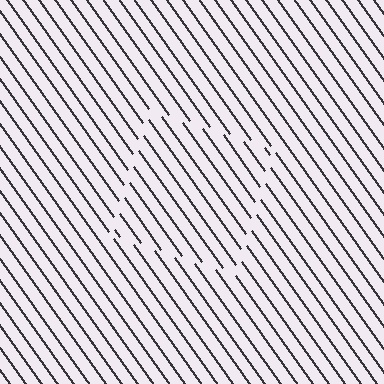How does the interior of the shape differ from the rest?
The interior of the shape contains the same grating, shifted by half a period — the contour is defined by the phase discontinuity where line-ends from the inner and outer gratings abut.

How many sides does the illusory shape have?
4 sides — the line-ends trace a square.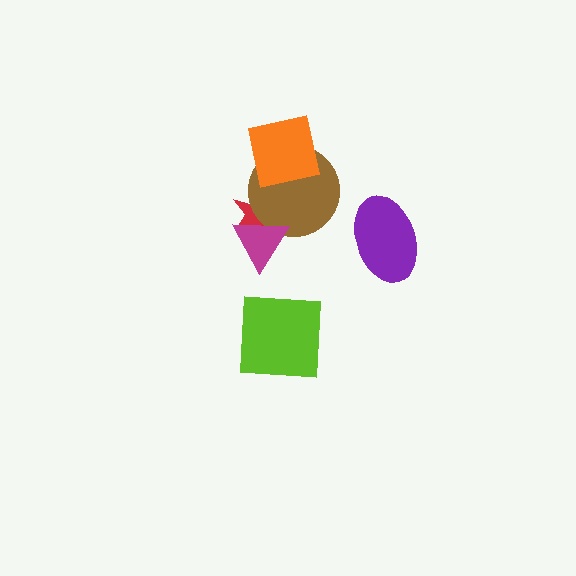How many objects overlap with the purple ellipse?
0 objects overlap with the purple ellipse.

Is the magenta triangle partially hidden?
No, no other shape covers it.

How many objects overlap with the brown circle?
3 objects overlap with the brown circle.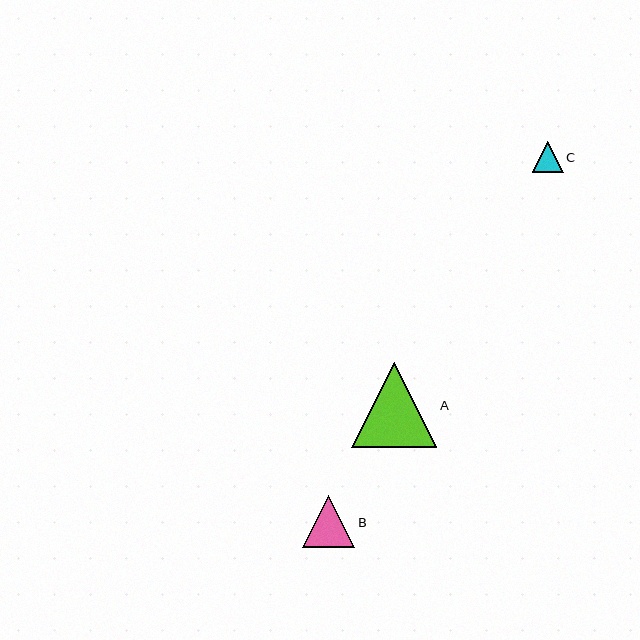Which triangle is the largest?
Triangle A is the largest with a size of approximately 85 pixels.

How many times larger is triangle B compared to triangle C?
Triangle B is approximately 1.7 times the size of triangle C.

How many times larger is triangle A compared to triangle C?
Triangle A is approximately 2.8 times the size of triangle C.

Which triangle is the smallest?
Triangle C is the smallest with a size of approximately 30 pixels.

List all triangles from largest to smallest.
From largest to smallest: A, B, C.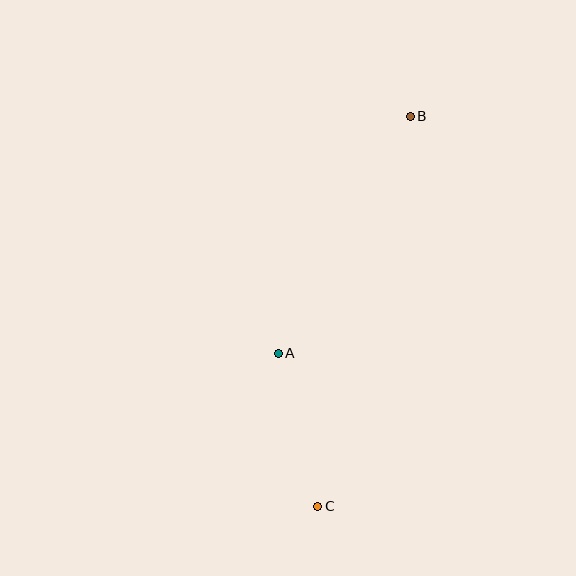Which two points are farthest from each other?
Points B and C are farthest from each other.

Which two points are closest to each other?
Points A and C are closest to each other.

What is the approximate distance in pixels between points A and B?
The distance between A and B is approximately 272 pixels.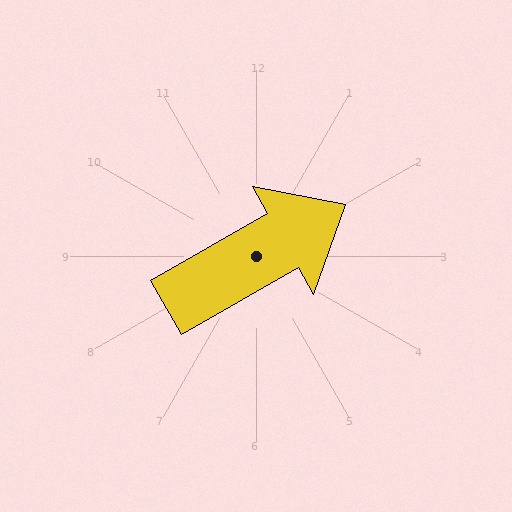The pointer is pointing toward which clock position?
Roughly 2 o'clock.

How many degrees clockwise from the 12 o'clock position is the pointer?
Approximately 60 degrees.